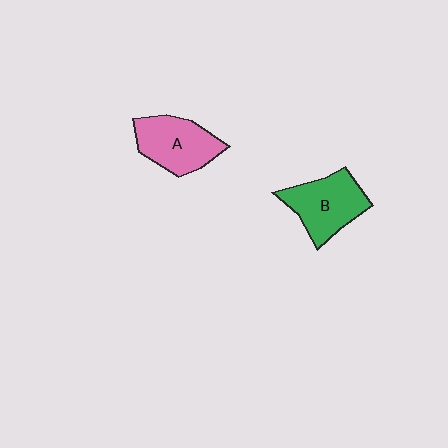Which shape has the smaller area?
Shape A (pink).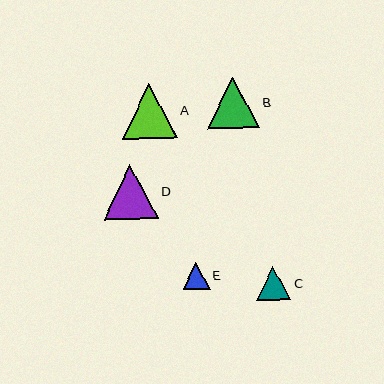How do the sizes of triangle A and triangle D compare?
Triangle A and triangle D are approximately the same size.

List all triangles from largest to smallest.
From largest to smallest: A, D, B, C, E.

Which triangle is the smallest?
Triangle E is the smallest with a size of approximately 27 pixels.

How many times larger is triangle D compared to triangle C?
Triangle D is approximately 1.6 times the size of triangle C.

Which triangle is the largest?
Triangle A is the largest with a size of approximately 55 pixels.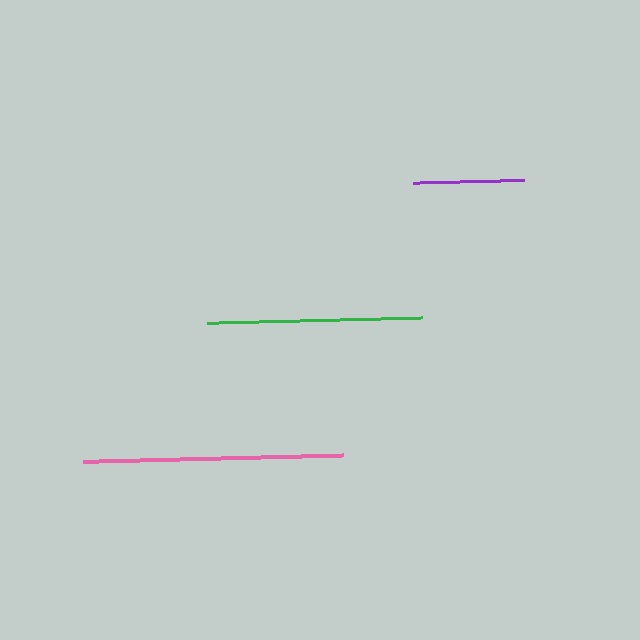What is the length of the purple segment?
The purple segment is approximately 111 pixels long.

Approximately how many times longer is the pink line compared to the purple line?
The pink line is approximately 2.3 times the length of the purple line.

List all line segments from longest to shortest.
From longest to shortest: pink, green, purple.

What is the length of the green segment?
The green segment is approximately 216 pixels long.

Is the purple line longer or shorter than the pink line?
The pink line is longer than the purple line.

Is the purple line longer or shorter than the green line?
The green line is longer than the purple line.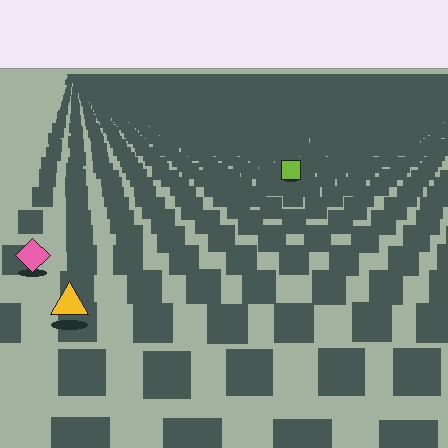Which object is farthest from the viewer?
The lime square is farthest from the viewer. It appears smaller and the ground texture around it is denser.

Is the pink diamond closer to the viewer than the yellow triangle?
No. The yellow triangle is closer — you can tell from the texture gradient: the ground texture is coarser near it.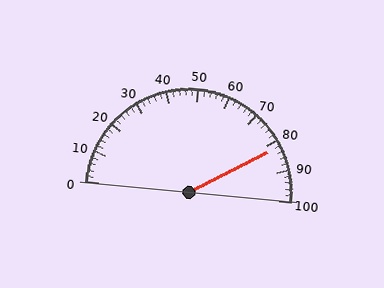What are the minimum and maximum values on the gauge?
The gauge ranges from 0 to 100.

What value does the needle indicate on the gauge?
The needle indicates approximately 82.